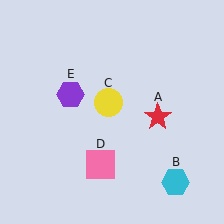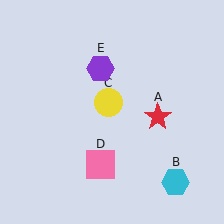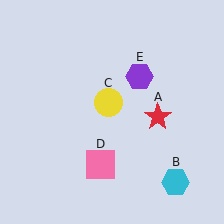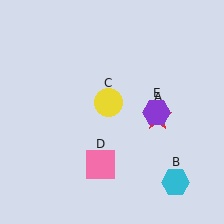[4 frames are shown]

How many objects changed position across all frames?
1 object changed position: purple hexagon (object E).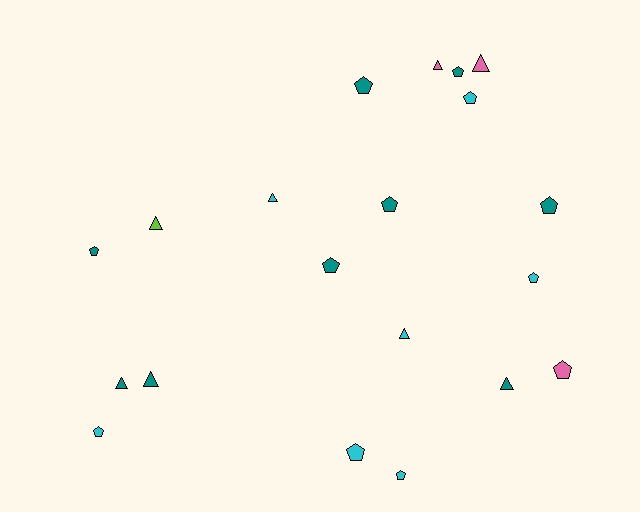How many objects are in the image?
There are 20 objects.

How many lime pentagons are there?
There are no lime pentagons.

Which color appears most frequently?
Teal, with 9 objects.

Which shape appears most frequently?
Pentagon, with 12 objects.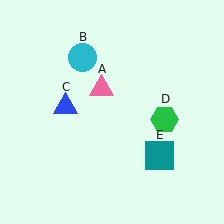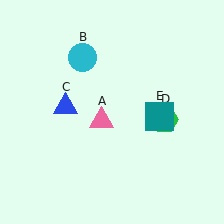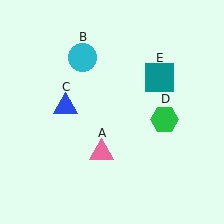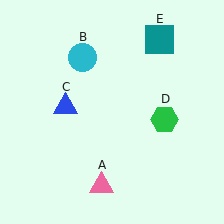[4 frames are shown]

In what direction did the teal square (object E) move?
The teal square (object E) moved up.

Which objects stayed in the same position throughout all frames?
Cyan circle (object B) and blue triangle (object C) and green hexagon (object D) remained stationary.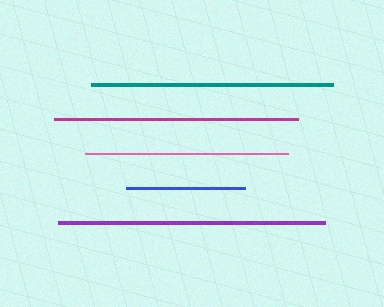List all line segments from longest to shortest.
From longest to shortest: purple, magenta, teal, pink, blue.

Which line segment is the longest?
The purple line is the longest at approximately 267 pixels.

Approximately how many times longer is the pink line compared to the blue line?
The pink line is approximately 1.7 times the length of the blue line.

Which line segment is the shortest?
The blue line is the shortest at approximately 118 pixels.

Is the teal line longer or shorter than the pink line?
The teal line is longer than the pink line.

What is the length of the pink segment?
The pink segment is approximately 204 pixels long.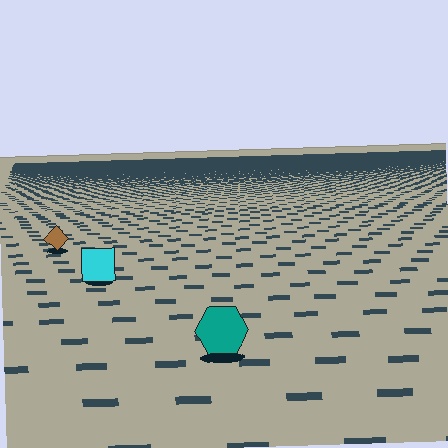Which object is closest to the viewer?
The teal hexagon is closest. The texture marks near it are larger and more spread out.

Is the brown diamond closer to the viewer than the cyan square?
No. The cyan square is closer — you can tell from the texture gradient: the ground texture is coarser near it.